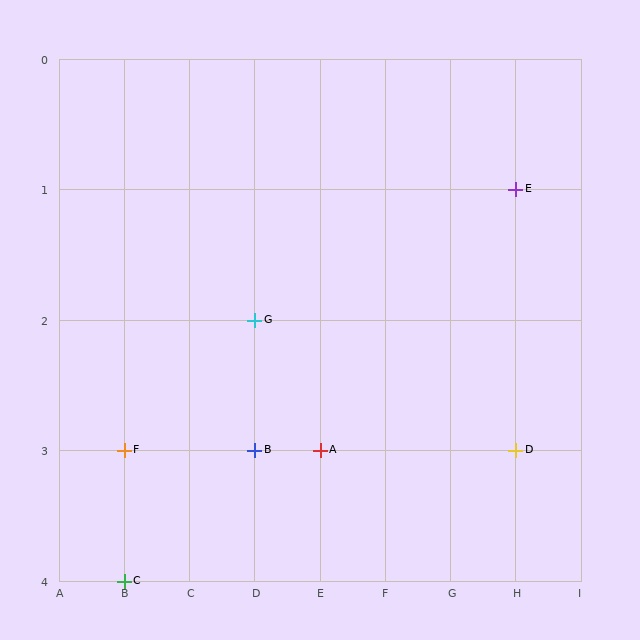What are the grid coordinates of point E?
Point E is at grid coordinates (H, 1).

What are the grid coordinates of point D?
Point D is at grid coordinates (H, 3).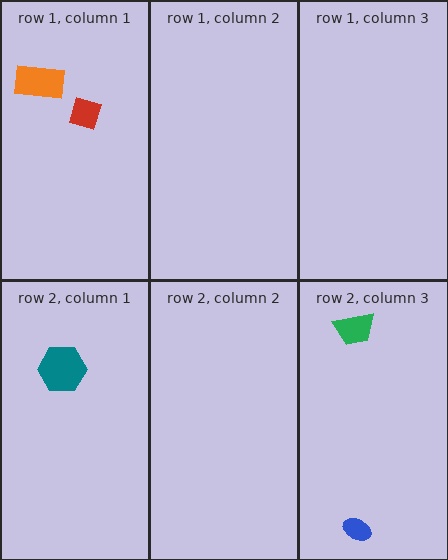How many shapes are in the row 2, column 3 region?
2.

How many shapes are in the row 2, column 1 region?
1.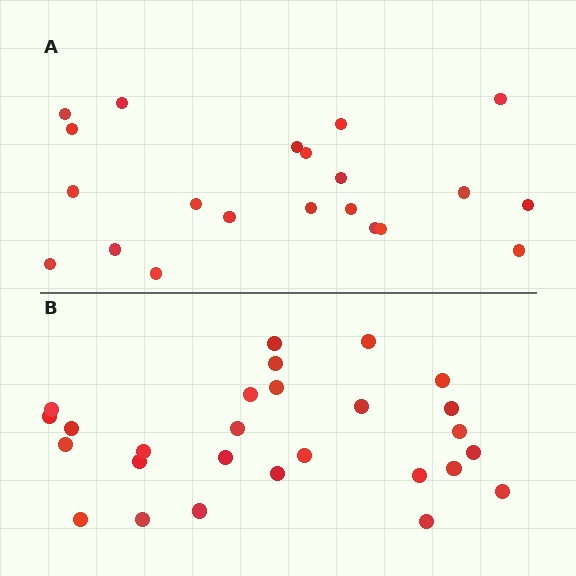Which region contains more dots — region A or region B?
Region B (the bottom region) has more dots.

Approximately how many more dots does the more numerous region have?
Region B has about 6 more dots than region A.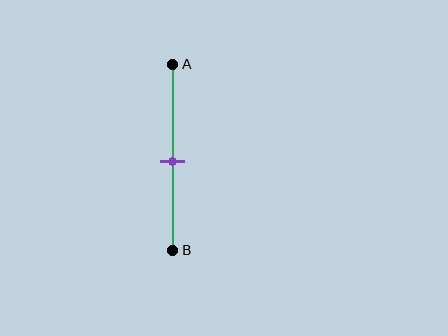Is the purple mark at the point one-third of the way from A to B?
No, the mark is at about 50% from A, not at the 33% one-third point.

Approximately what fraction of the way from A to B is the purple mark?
The purple mark is approximately 50% of the way from A to B.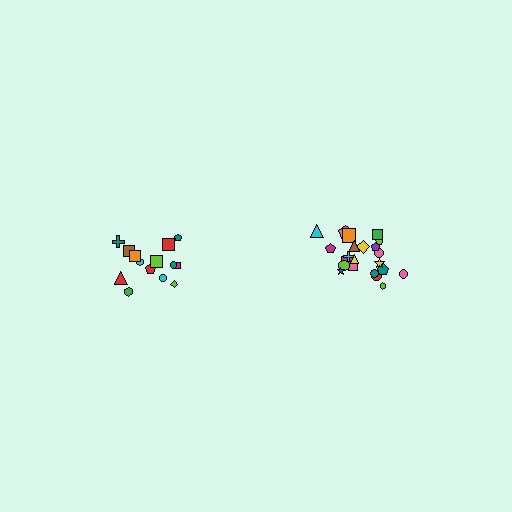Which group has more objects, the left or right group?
The right group.